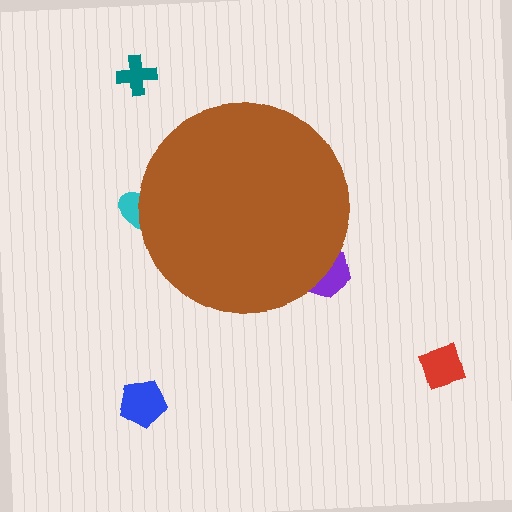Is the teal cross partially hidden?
No, the teal cross is fully visible.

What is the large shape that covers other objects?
A brown circle.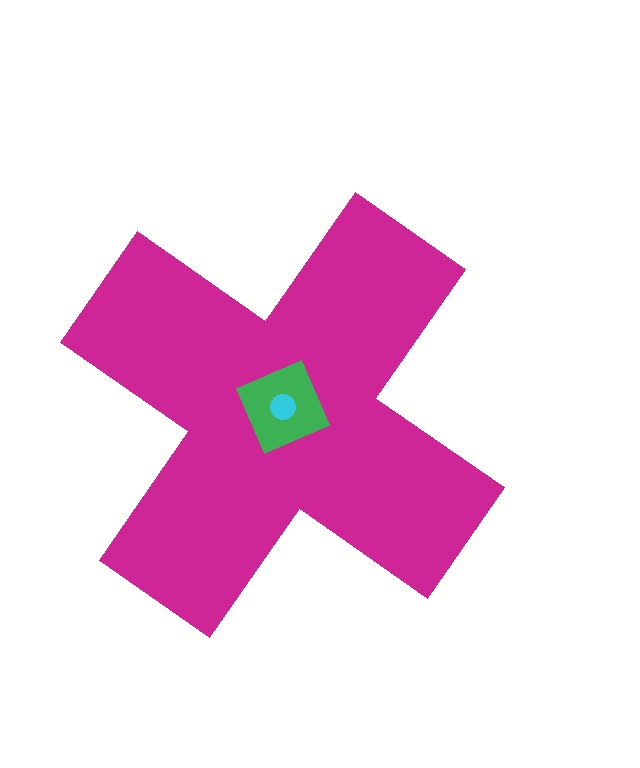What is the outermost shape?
The magenta cross.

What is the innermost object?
The cyan circle.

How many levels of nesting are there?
3.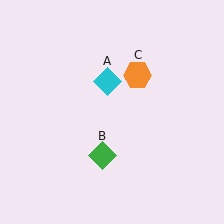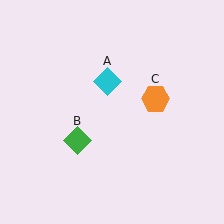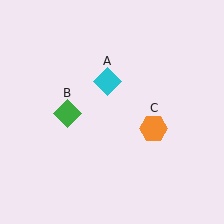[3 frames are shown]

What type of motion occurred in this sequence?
The green diamond (object B), orange hexagon (object C) rotated clockwise around the center of the scene.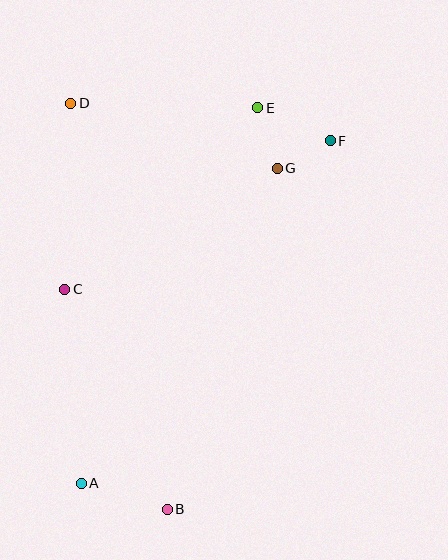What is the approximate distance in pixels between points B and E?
The distance between B and E is approximately 412 pixels.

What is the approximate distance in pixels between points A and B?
The distance between A and B is approximately 90 pixels.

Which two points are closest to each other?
Points F and G are closest to each other.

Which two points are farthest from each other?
Points A and F are farthest from each other.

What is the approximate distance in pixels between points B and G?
The distance between B and G is approximately 359 pixels.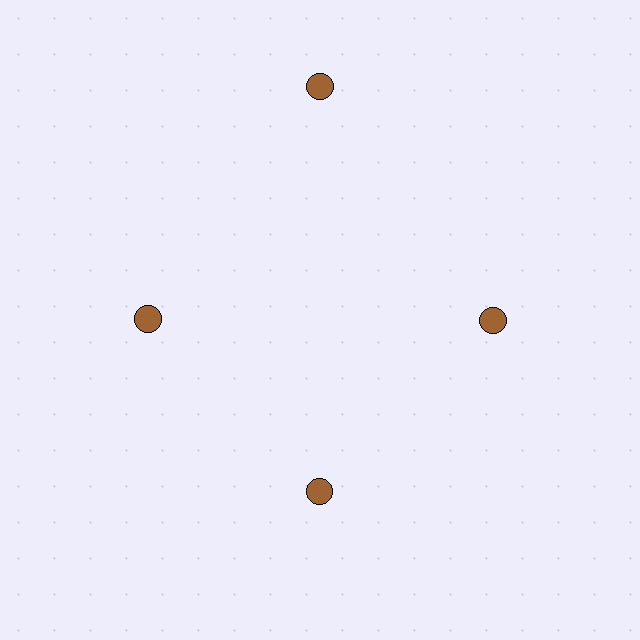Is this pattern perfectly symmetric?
No. The 4 brown circles are arranged in a ring, but one element near the 12 o'clock position is pushed outward from the center, breaking the 4-fold rotational symmetry.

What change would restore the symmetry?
The symmetry would be restored by moving it inward, back onto the ring so that all 4 circles sit at equal angles and equal distance from the center.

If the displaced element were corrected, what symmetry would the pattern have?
It would have 4-fold rotational symmetry — the pattern would map onto itself every 90 degrees.